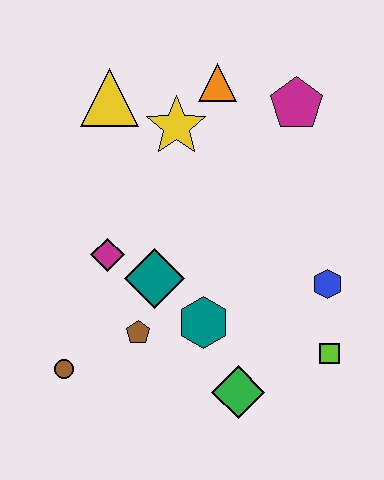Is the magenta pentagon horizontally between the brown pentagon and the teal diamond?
No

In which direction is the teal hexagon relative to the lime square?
The teal hexagon is to the left of the lime square.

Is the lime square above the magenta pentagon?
No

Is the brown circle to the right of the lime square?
No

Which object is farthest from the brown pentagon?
The magenta pentagon is farthest from the brown pentagon.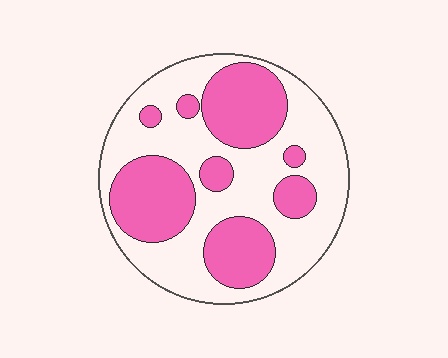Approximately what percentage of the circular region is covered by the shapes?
Approximately 40%.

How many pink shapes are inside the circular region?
8.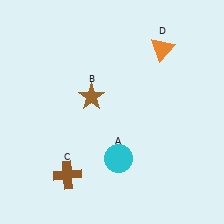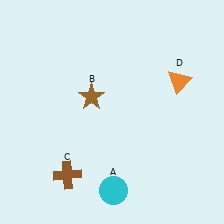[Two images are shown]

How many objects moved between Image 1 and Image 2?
2 objects moved between the two images.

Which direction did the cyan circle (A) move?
The cyan circle (A) moved down.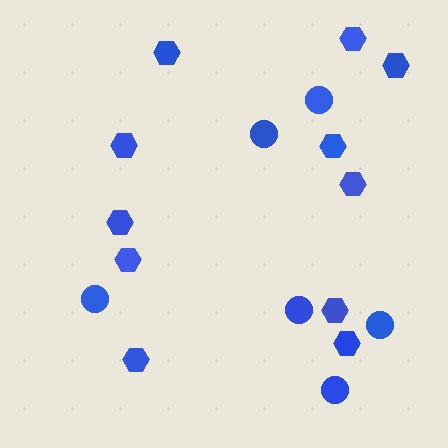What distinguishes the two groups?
There are 2 groups: one group of hexagons (11) and one group of circles (6).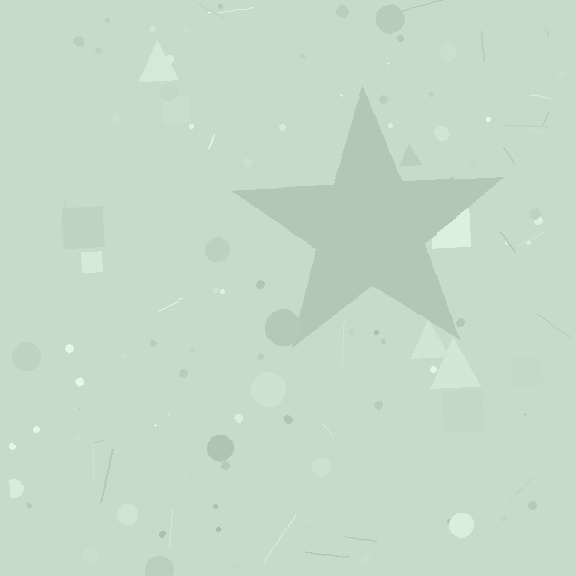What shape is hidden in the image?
A star is hidden in the image.